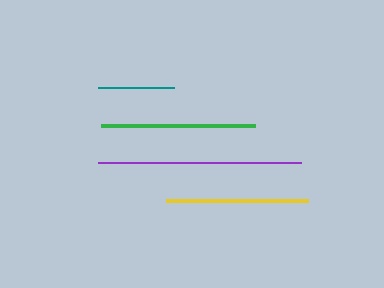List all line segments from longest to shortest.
From longest to shortest: purple, green, yellow, teal.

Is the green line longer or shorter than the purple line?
The purple line is longer than the green line.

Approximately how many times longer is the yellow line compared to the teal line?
The yellow line is approximately 1.9 times the length of the teal line.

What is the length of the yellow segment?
The yellow segment is approximately 142 pixels long.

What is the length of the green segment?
The green segment is approximately 154 pixels long.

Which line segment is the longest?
The purple line is the longest at approximately 203 pixels.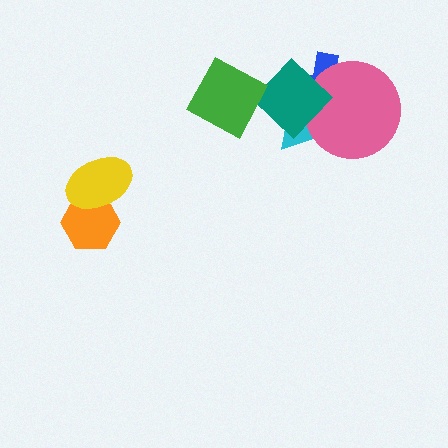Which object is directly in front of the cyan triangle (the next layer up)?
The blue cross is directly in front of the cyan triangle.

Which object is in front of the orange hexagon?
The yellow ellipse is in front of the orange hexagon.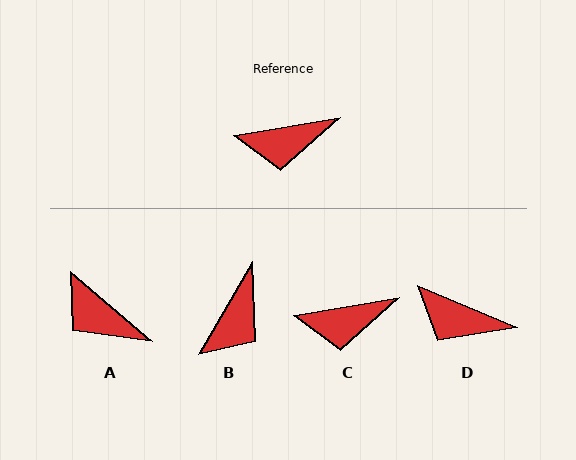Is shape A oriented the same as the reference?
No, it is off by about 50 degrees.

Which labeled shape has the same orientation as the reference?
C.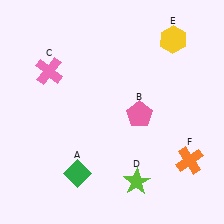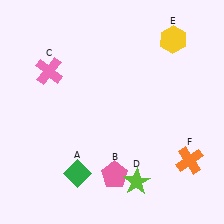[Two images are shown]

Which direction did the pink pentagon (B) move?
The pink pentagon (B) moved down.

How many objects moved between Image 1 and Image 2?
1 object moved between the two images.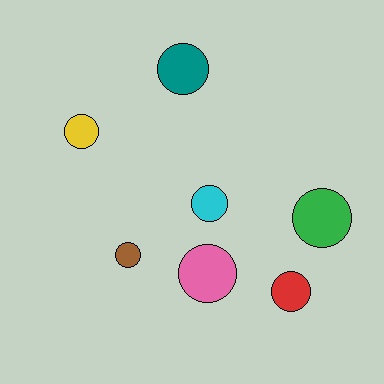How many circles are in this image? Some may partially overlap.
There are 7 circles.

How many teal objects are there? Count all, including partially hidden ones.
There is 1 teal object.